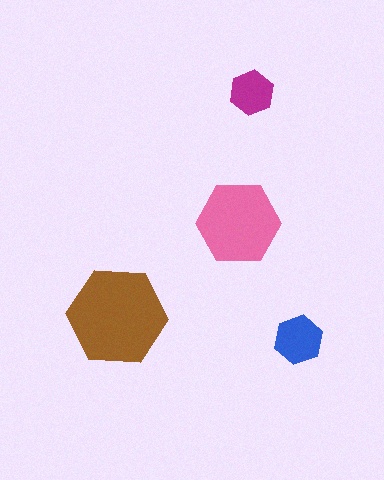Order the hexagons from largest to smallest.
the brown one, the pink one, the blue one, the magenta one.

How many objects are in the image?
There are 4 objects in the image.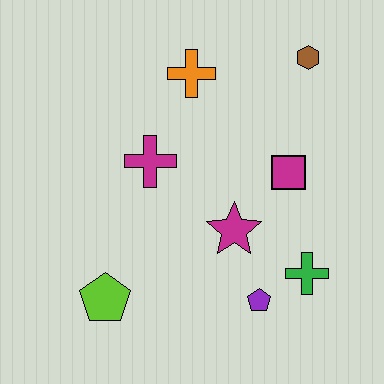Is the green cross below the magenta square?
Yes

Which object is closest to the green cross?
The purple pentagon is closest to the green cross.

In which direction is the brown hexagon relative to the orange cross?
The brown hexagon is to the right of the orange cross.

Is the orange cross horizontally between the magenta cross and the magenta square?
Yes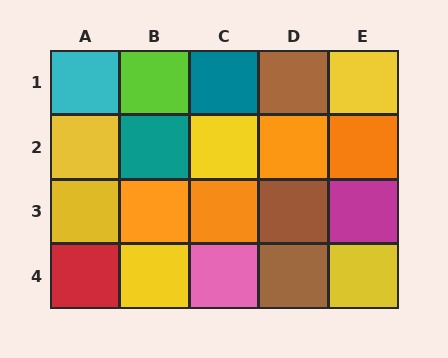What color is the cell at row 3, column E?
Magenta.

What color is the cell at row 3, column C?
Orange.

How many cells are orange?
4 cells are orange.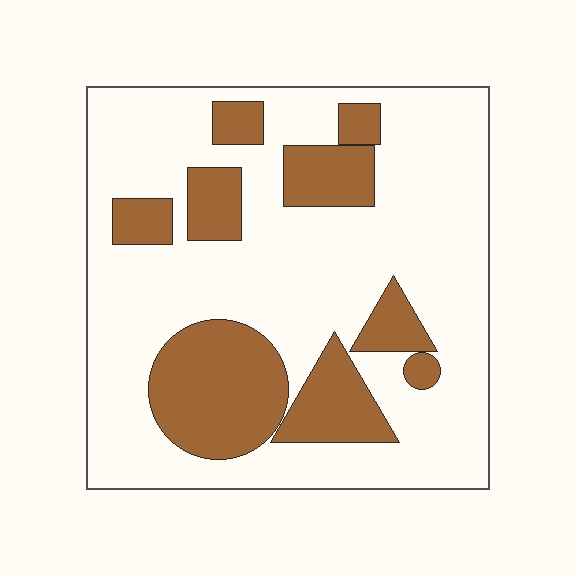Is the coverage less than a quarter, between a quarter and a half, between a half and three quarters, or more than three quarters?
Between a quarter and a half.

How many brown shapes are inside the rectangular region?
9.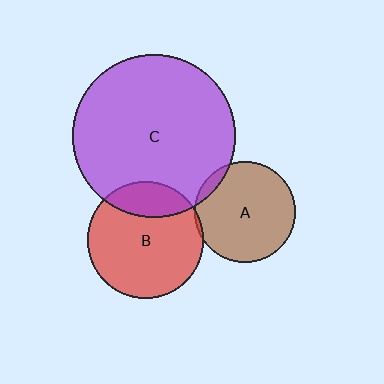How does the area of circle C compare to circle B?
Approximately 2.0 times.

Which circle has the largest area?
Circle C (purple).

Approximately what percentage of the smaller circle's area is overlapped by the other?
Approximately 20%.